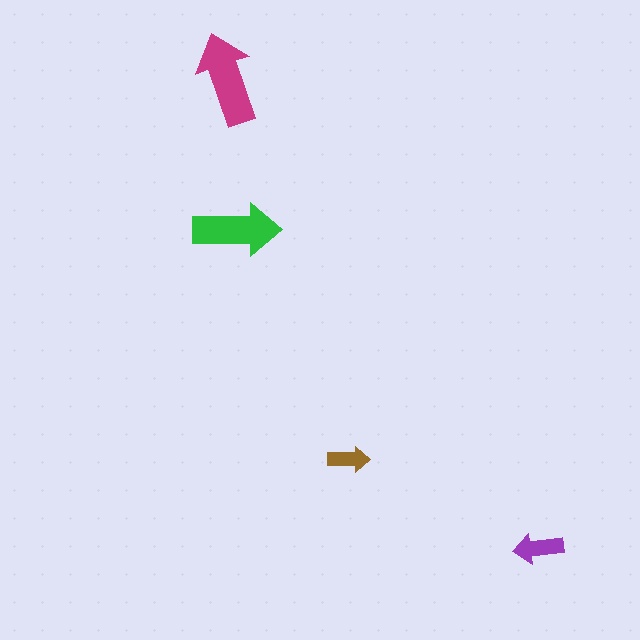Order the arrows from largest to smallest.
the magenta one, the green one, the purple one, the brown one.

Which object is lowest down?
The purple arrow is bottommost.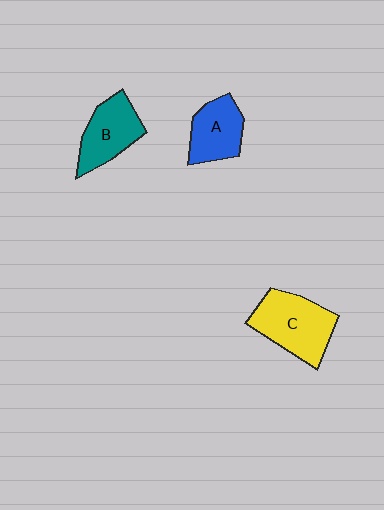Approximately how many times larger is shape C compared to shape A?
Approximately 1.4 times.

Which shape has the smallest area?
Shape A (blue).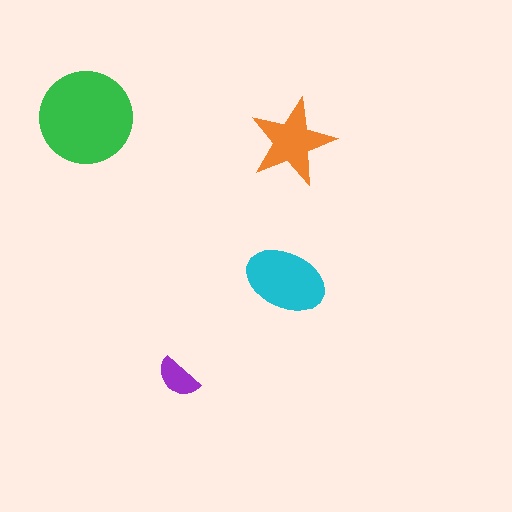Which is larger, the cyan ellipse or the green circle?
The green circle.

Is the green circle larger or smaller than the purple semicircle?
Larger.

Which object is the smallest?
The purple semicircle.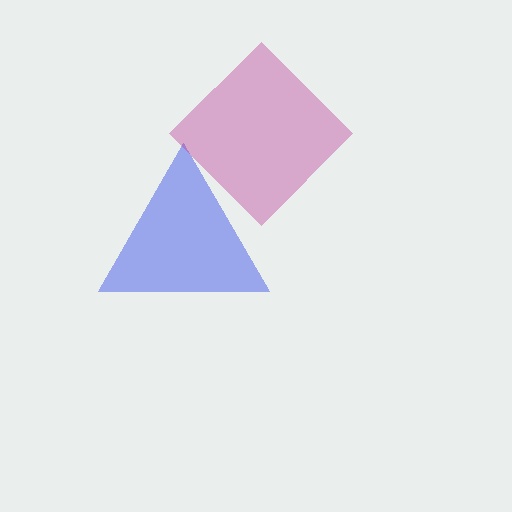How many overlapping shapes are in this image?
There are 2 overlapping shapes in the image.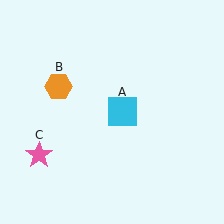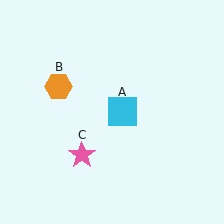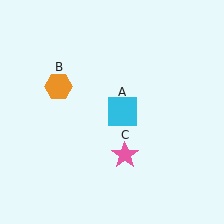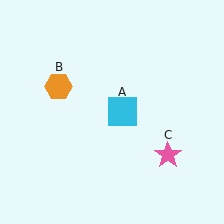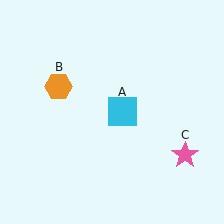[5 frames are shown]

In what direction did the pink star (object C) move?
The pink star (object C) moved right.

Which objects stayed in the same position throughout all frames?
Cyan square (object A) and orange hexagon (object B) remained stationary.